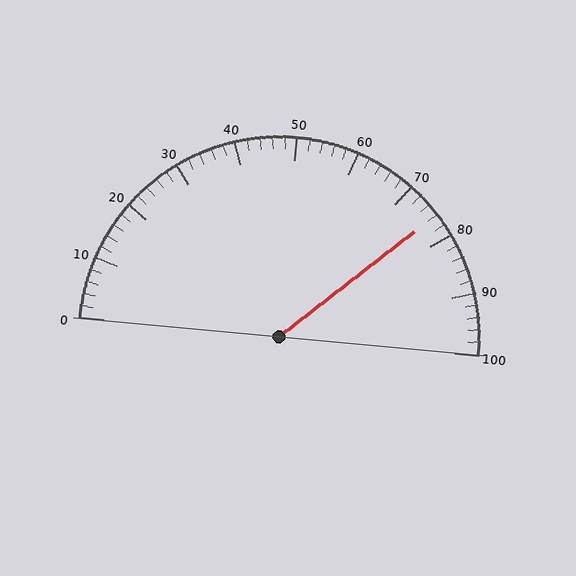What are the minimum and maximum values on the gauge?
The gauge ranges from 0 to 100.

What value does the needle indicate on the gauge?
The needle indicates approximately 76.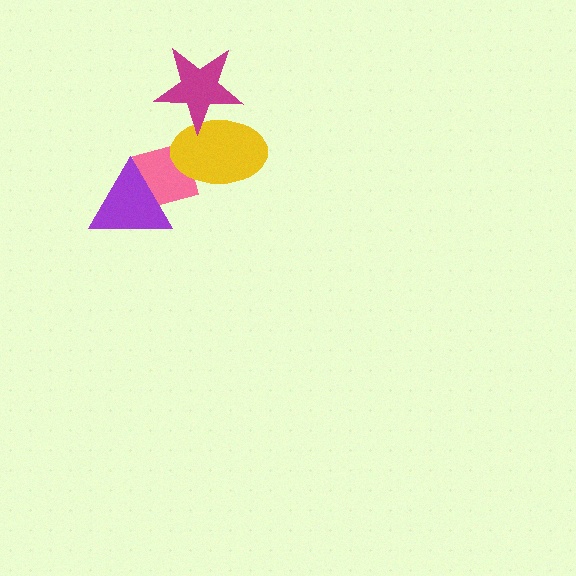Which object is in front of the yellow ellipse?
The magenta star is in front of the yellow ellipse.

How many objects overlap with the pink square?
2 objects overlap with the pink square.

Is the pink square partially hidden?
Yes, it is partially covered by another shape.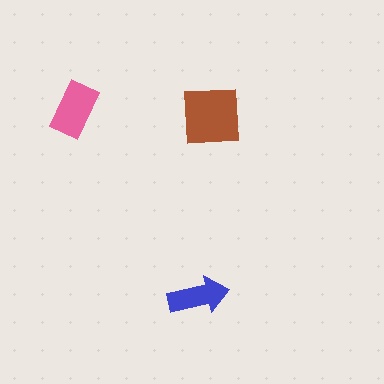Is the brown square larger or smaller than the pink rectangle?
Larger.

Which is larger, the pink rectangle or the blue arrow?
The pink rectangle.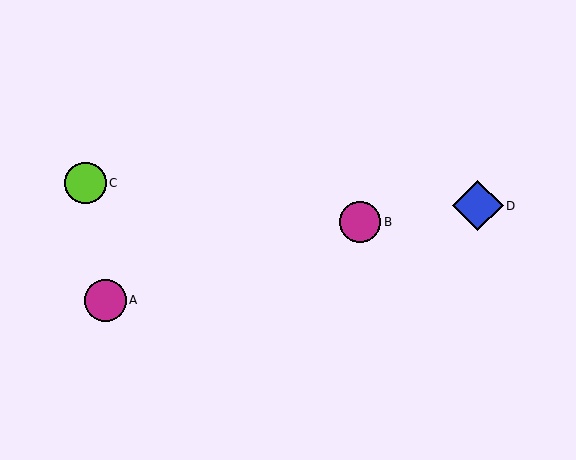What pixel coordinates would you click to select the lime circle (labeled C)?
Click at (86, 183) to select the lime circle C.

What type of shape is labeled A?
Shape A is a magenta circle.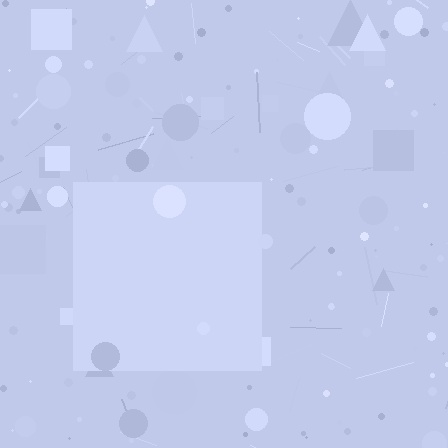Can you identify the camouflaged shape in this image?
The camouflaged shape is a square.